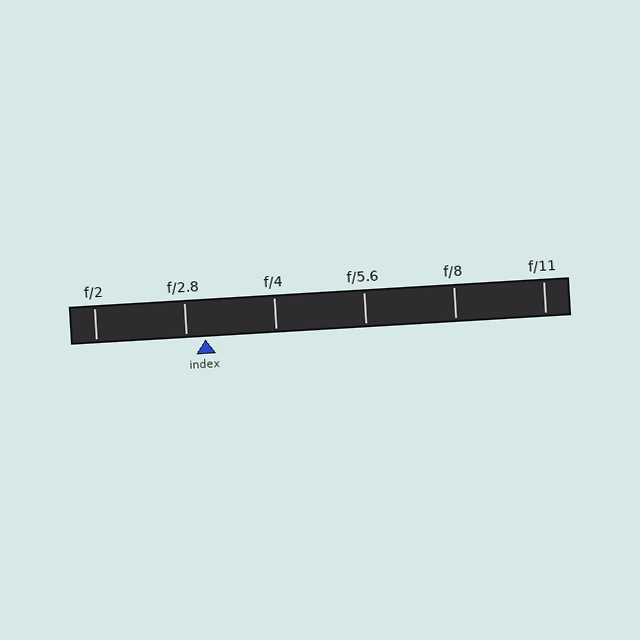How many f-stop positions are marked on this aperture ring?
There are 6 f-stop positions marked.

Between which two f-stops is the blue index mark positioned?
The index mark is between f/2.8 and f/4.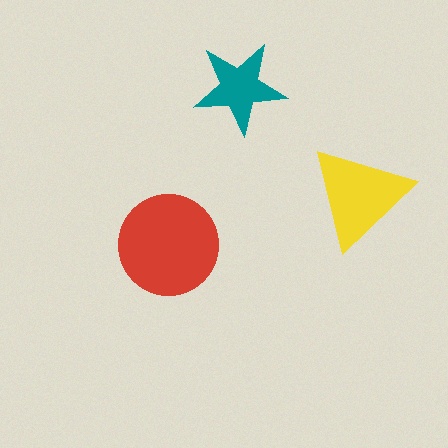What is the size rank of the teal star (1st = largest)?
3rd.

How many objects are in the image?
There are 3 objects in the image.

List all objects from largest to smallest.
The red circle, the yellow triangle, the teal star.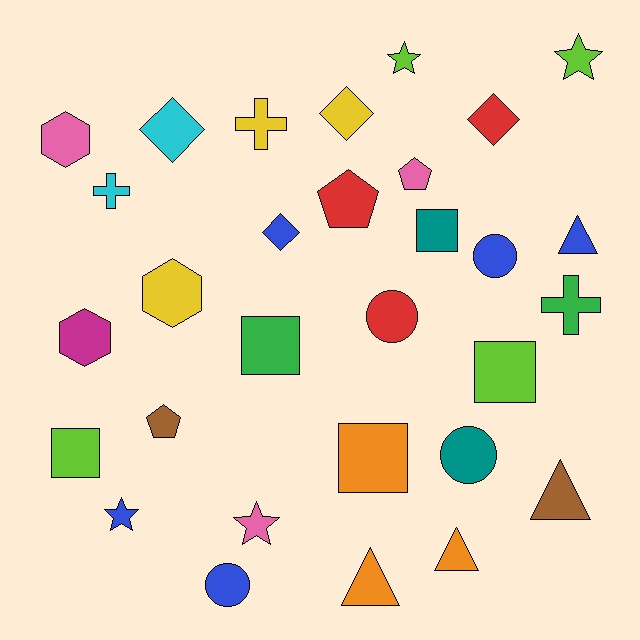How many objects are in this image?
There are 30 objects.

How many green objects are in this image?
There are 2 green objects.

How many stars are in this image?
There are 4 stars.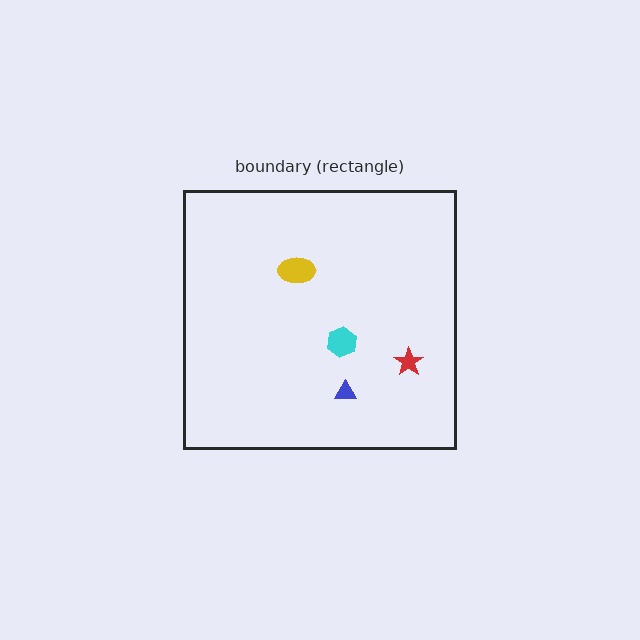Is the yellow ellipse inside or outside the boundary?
Inside.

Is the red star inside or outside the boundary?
Inside.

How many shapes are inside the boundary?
4 inside, 0 outside.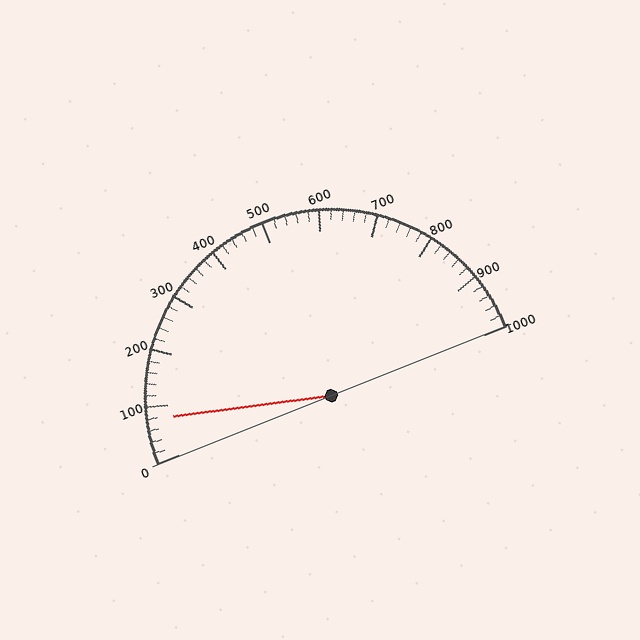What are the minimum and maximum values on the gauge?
The gauge ranges from 0 to 1000.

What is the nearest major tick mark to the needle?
The nearest major tick mark is 100.